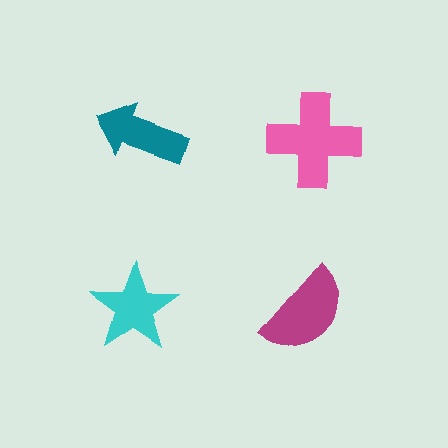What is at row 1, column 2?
A pink cross.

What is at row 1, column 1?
A teal arrow.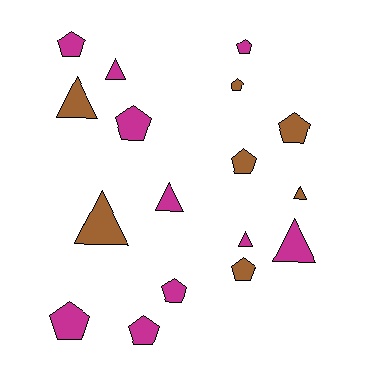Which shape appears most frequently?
Pentagon, with 10 objects.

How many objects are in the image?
There are 17 objects.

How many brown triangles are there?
There are 3 brown triangles.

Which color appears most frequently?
Magenta, with 10 objects.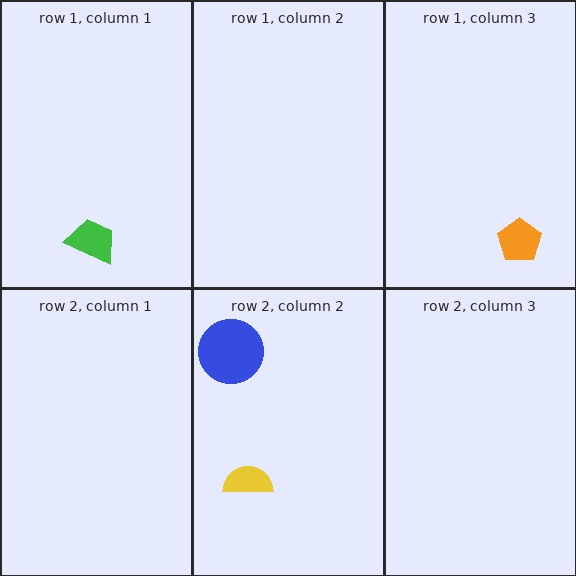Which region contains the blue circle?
The row 2, column 2 region.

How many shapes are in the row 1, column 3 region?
1.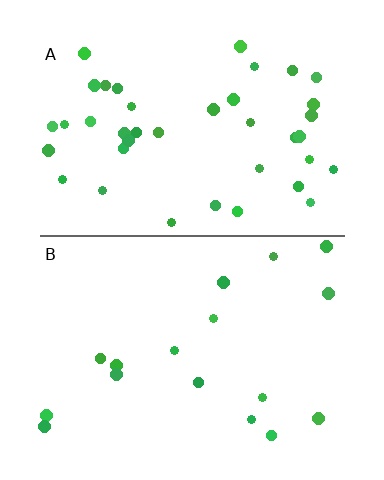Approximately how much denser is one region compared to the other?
Approximately 2.3× — region A over region B.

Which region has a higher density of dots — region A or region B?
A (the top).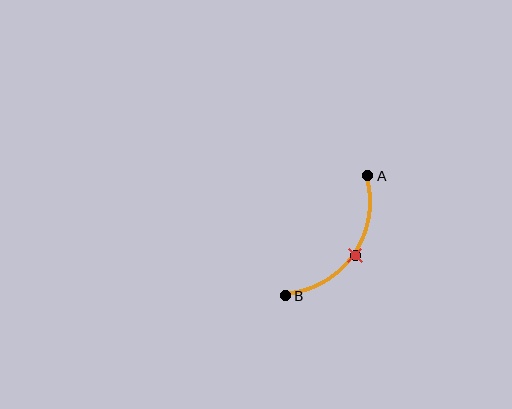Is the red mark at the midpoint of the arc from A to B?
Yes. The red mark lies on the arc at equal arc-length from both A and B — it is the arc midpoint.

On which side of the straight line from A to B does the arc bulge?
The arc bulges below and to the right of the straight line connecting A and B.